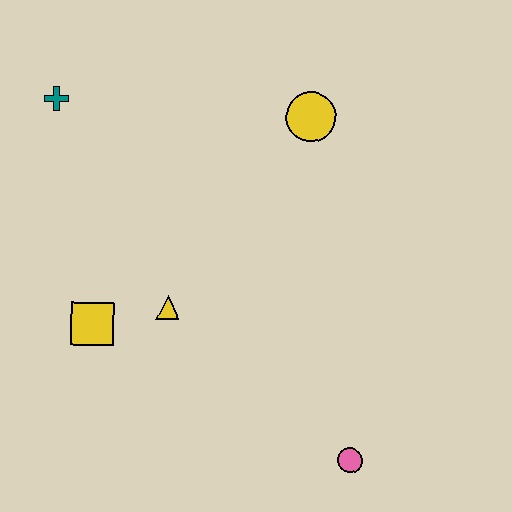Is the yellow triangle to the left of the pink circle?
Yes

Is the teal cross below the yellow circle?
No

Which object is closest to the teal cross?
The yellow square is closest to the teal cross.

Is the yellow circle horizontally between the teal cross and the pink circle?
Yes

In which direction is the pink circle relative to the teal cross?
The pink circle is below the teal cross.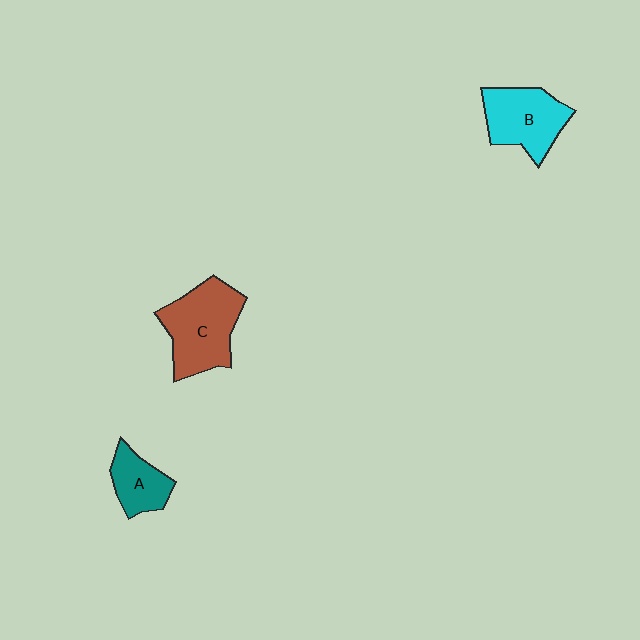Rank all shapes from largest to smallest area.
From largest to smallest: C (brown), B (cyan), A (teal).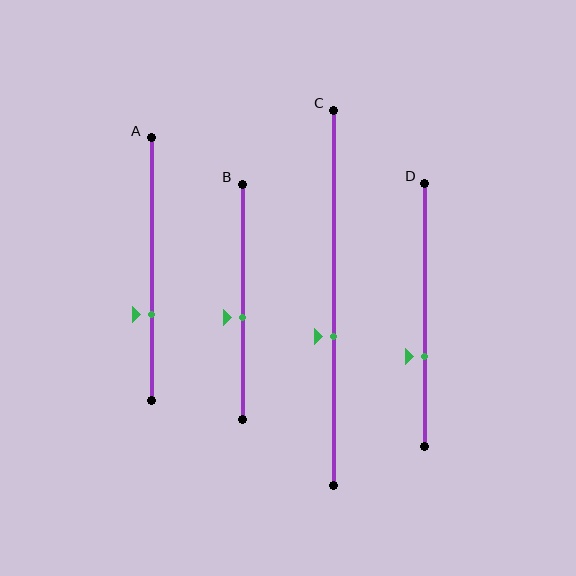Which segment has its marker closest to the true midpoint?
Segment B has its marker closest to the true midpoint.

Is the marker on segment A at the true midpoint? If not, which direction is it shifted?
No, the marker on segment A is shifted downward by about 17% of the segment length.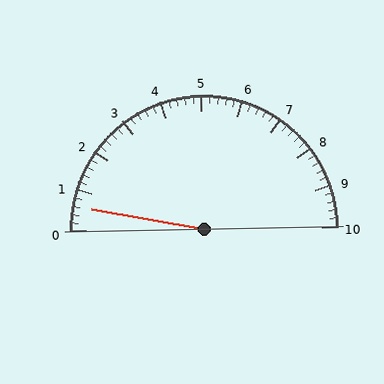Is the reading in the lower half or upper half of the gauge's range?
The reading is in the lower half of the range (0 to 10).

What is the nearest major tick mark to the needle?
The nearest major tick mark is 1.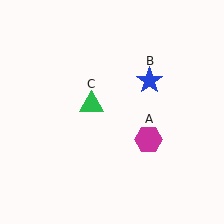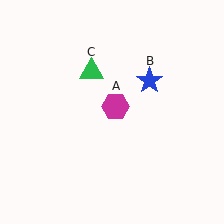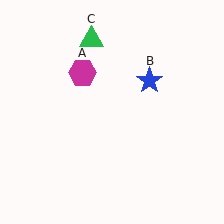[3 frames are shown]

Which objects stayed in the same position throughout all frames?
Blue star (object B) remained stationary.